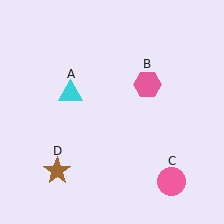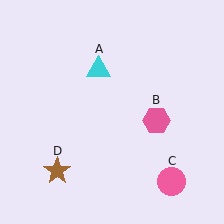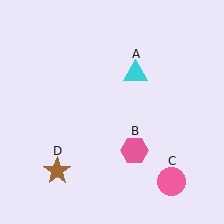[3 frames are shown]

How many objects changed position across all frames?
2 objects changed position: cyan triangle (object A), pink hexagon (object B).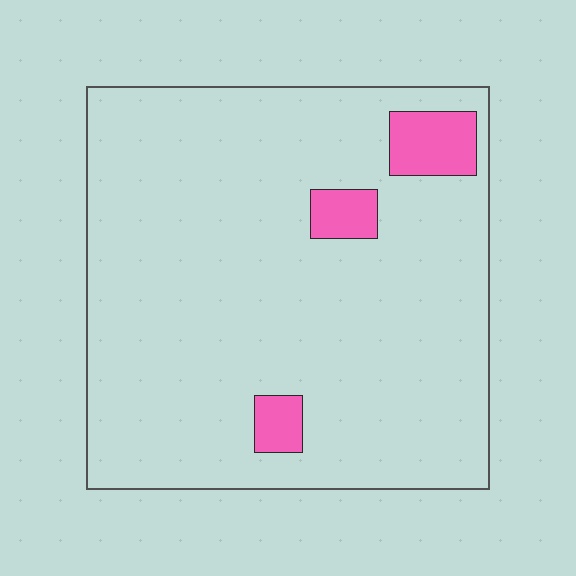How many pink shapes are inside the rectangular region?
3.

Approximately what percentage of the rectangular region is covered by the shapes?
Approximately 5%.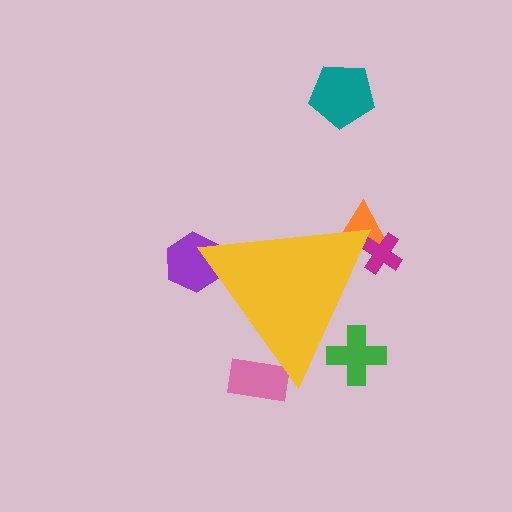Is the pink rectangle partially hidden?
Yes, the pink rectangle is partially hidden behind the yellow triangle.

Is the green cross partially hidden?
Yes, the green cross is partially hidden behind the yellow triangle.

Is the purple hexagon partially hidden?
Yes, the purple hexagon is partially hidden behind the yellow triangle.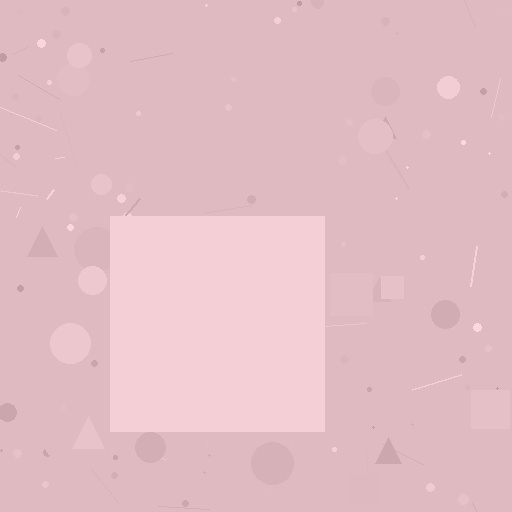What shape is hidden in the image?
A square is hidden in the image.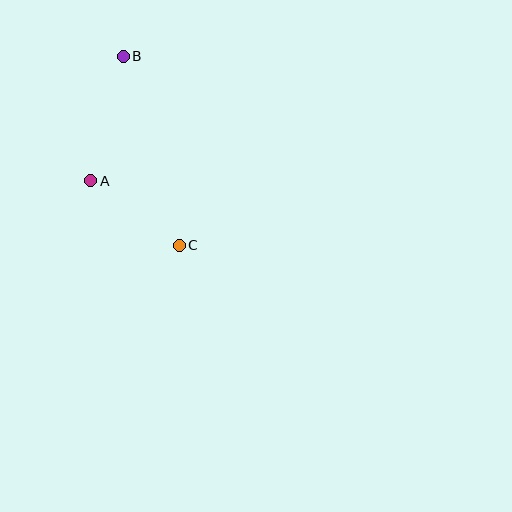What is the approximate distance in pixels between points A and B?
The distance between A and B is approximately 129 pixels.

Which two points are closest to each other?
Points A and C are closest to each other.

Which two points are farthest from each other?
Points B and C are farthest from each other.